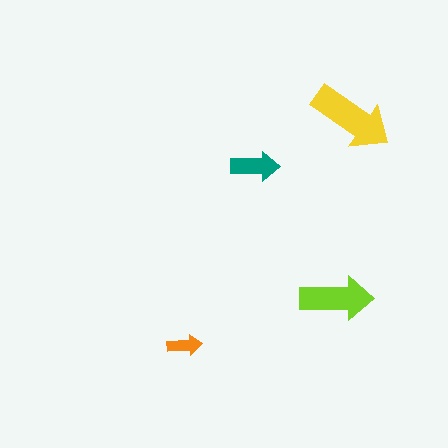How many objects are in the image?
There are 4 objects in the image.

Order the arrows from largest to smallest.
the yellow one, the lime one, the teal one, the orange one.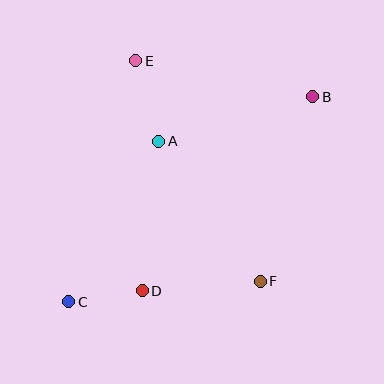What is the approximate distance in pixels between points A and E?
The distance between A and E is approximately 83 pixels.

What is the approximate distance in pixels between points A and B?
The distance between A and B is approximately 160 pixels.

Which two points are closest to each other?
Points C and D are closest to each other.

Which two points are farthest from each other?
Points B and C are farthest from each other.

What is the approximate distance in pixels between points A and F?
The distance between A and F is approximately 173 pixels.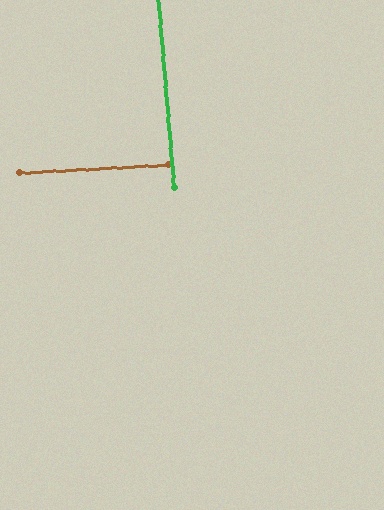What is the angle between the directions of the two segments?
Approximately 88 degrees.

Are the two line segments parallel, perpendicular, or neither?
Perpendicular — they meet at approximately 88°.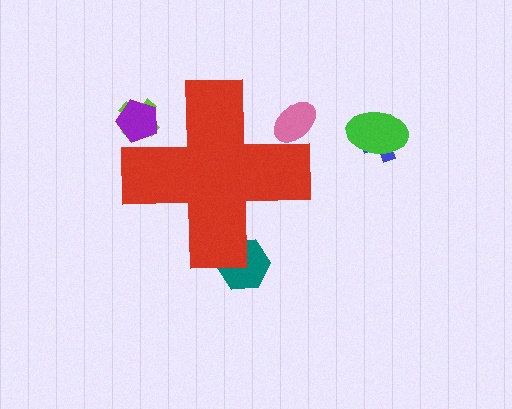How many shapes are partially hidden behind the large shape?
4 shapes are partially hidden.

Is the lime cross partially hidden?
Yes, the lime cross is partially hidden behind the red cross.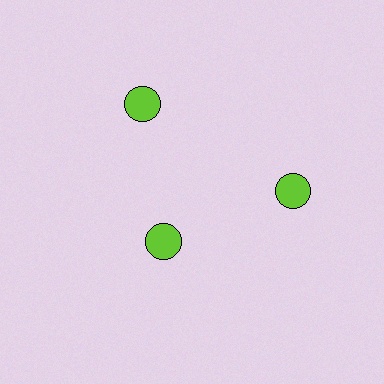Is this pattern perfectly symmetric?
No. The 3 lime circles are arranged in a ring, but one element near the 7 o'clock position is pulled inward toward the center, breaking the 3-fold rotational symmetry.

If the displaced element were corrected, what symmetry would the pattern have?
It would have 3-fold rotational symmetry — the pattern would map onto itself every 120 degrees.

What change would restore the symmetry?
The symmetry would be restored by moving it outward, back onto the ring so that all 3 circles sit at equal angles and equal distance from the center.